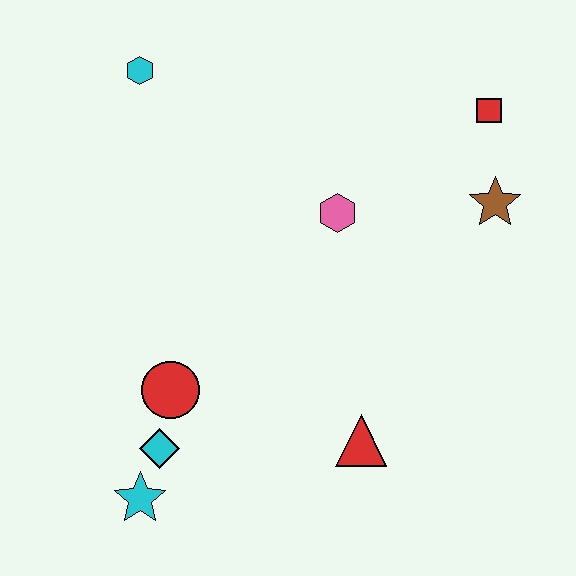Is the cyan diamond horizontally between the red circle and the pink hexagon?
No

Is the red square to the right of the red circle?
Yes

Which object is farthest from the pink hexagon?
The cyan star is farthest from the pink hexagon.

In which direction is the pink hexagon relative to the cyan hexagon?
The pink hexagon is to the right of the cyan hexagon.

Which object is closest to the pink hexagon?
The brown star is closest to the pink hexagon.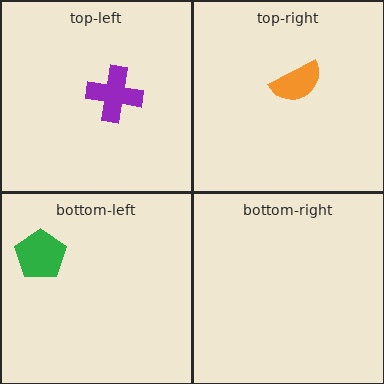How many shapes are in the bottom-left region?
1.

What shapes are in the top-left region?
The purple cross.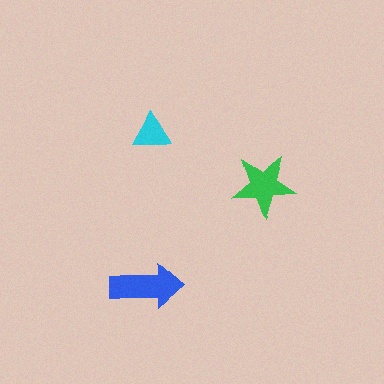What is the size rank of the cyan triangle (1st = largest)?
3rd.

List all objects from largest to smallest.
The blue arrow, the green star, the cyan triangle.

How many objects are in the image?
There are 3 objects in the image.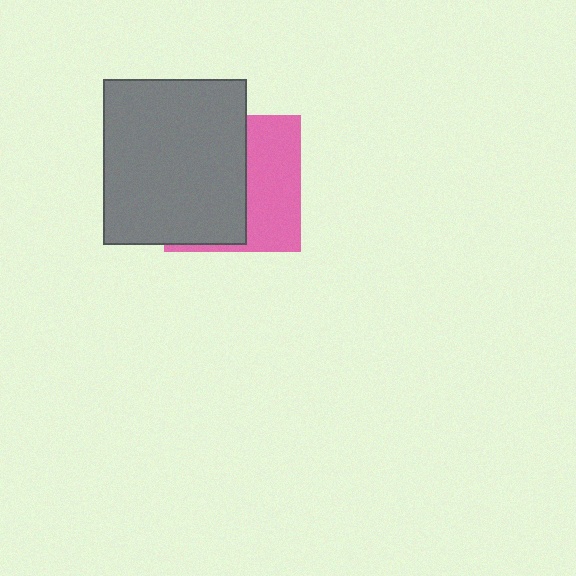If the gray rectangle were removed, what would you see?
You would see the complete pink square.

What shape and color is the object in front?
The object in front is a gray rectangle.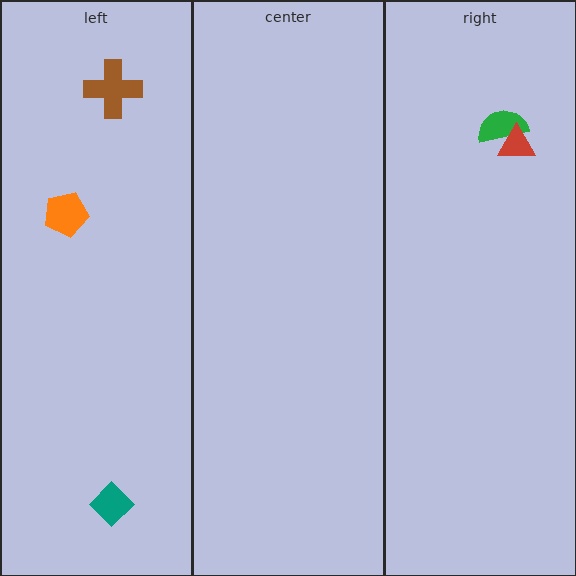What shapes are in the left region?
The orange pentagon, the teal diamond, the brown cross.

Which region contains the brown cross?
The left region.